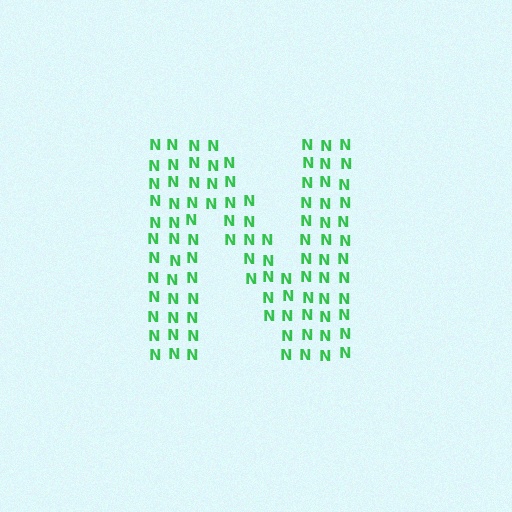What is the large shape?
The large shape is the letter N.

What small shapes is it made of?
It is made of small letter N's.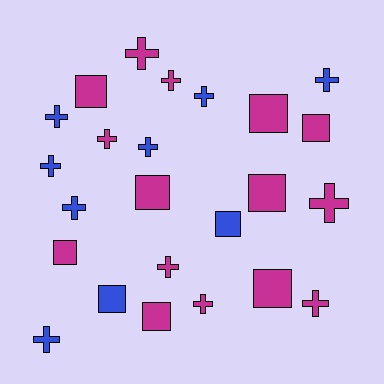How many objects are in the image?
There are 24 objects.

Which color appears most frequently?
Magenta, with 15 objects.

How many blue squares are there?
There are 2 blue squares.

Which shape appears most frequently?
Cross, with 14 objects.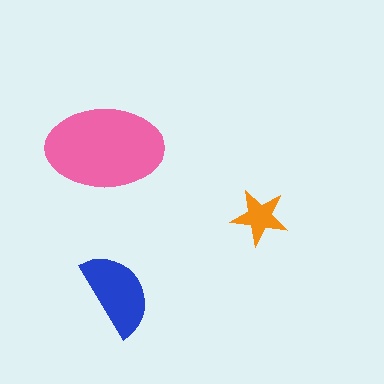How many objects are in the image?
There are 3 objects in the image.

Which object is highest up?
The pink ellipse is topmost.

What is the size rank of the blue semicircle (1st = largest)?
2nd.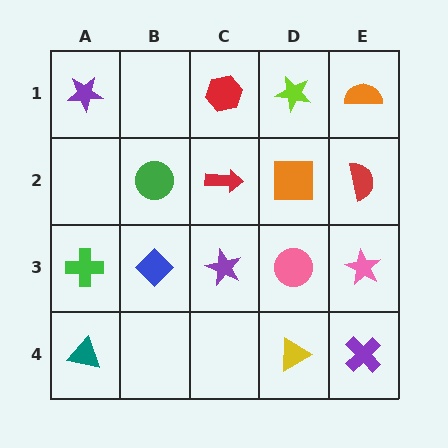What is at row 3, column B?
A blue diamond.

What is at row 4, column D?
A yellow triangle.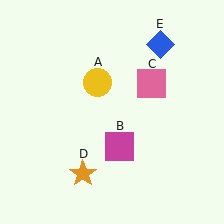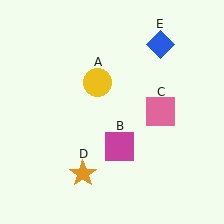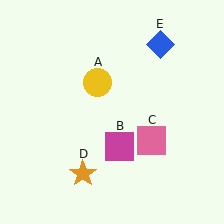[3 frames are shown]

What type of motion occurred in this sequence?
The pink square (object C) rotated clockwise around the center of the scene.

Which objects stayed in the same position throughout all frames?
Yellow circle (object A) and magenta square (object B) and orange star (object D) and blue diamond (object E) remained stationary.